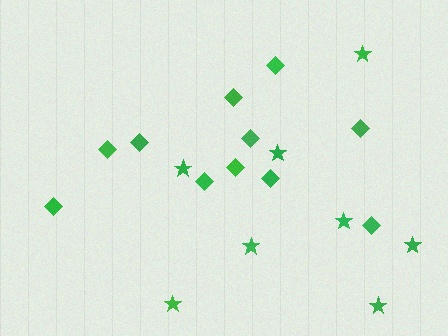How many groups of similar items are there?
There are 2 groups: one group of diamonds (11) and one group of stars (8).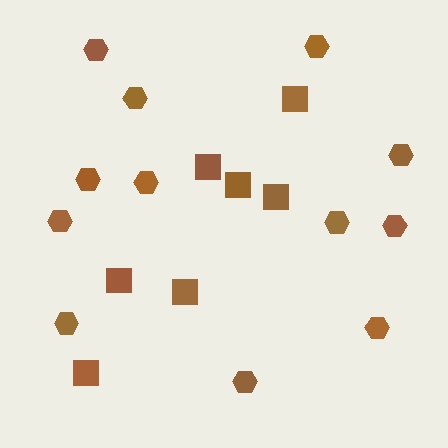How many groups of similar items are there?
There are 2 groups: one group of hexagons (12) and one group of squares (7).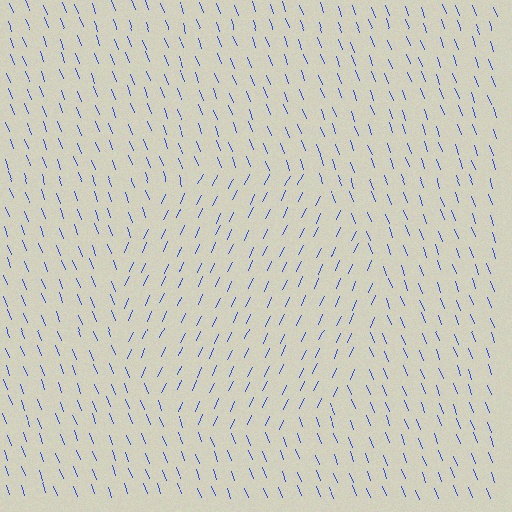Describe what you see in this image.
The image is filled with small blue line segments. A circle region in the image has lines oriented differently from the surrounding lines, creating a visible texture boundary.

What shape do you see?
I see a circle.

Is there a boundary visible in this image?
Yes, there is a texture boundary formed by a change in line orientation.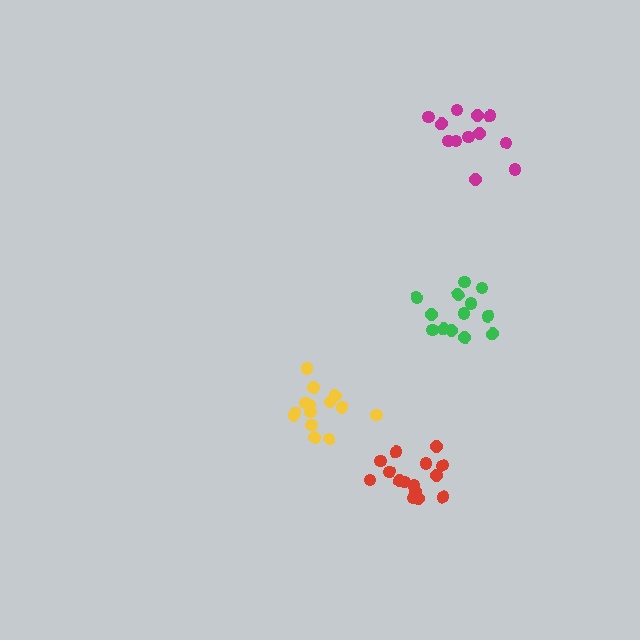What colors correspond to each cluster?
The clusters are colored: yellow, magenta, green, red.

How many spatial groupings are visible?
There are 4 spatial groupings.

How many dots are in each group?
Group 1: 14 dots, Group 2: 12 dots, Group 3: 13 dots, Group 4: 16 dots (55 total).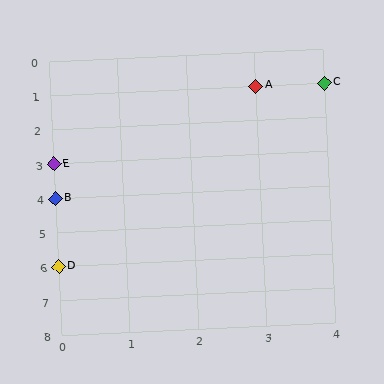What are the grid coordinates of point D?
Point D is at grid coordinates (0, 6).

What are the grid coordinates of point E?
Point E is at grid coordinates (0, 3).